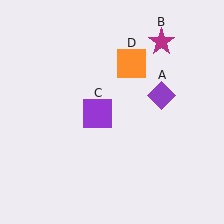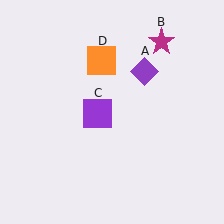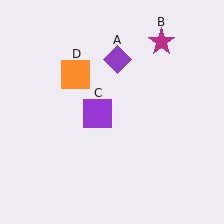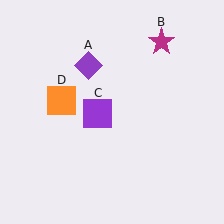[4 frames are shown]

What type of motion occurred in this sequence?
The purple diamond (object A), orange square (object D) rotated counterclockwise around the center of the scene.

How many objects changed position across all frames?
2 objects changed position: purple diamond (object A), orange square (object D).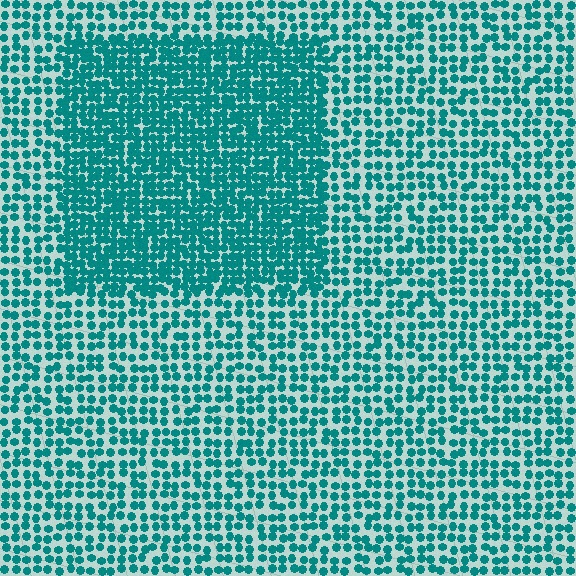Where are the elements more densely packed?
The elements are more densely packed inside the rectangle boundary.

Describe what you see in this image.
The image contains small teal elements arranged at two different densities. A rectangle-shaped region is visible where the elements are more densely packed than the surrounding area.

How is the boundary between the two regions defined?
The boundary is defined by a change in element density (approximately 1.8x ratio). All elements are the same color, size, and shape.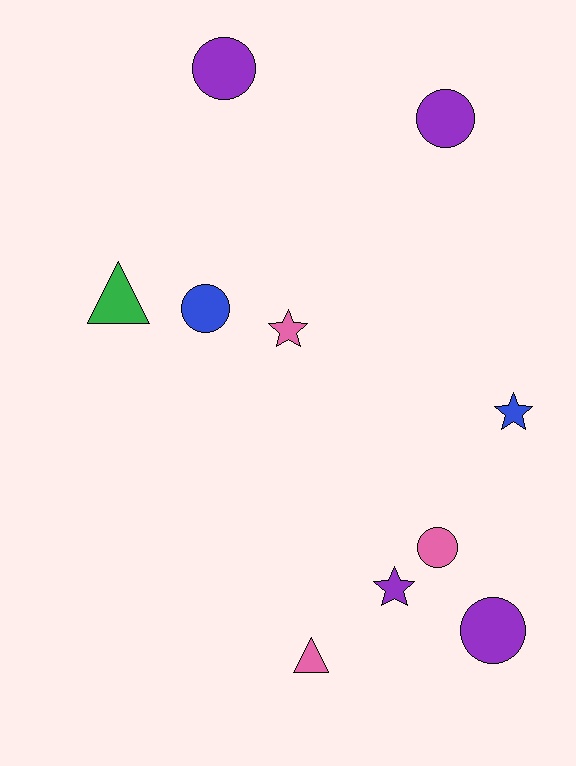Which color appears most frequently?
Purple, with 4 objects.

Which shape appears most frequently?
Circle, with 5 objects.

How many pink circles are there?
There is 1 pink circle.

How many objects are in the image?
There are 10 objects.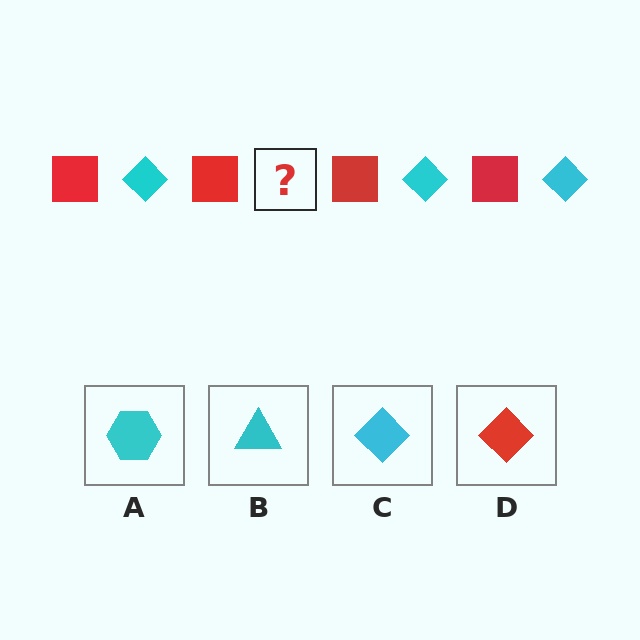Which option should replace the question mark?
Option C.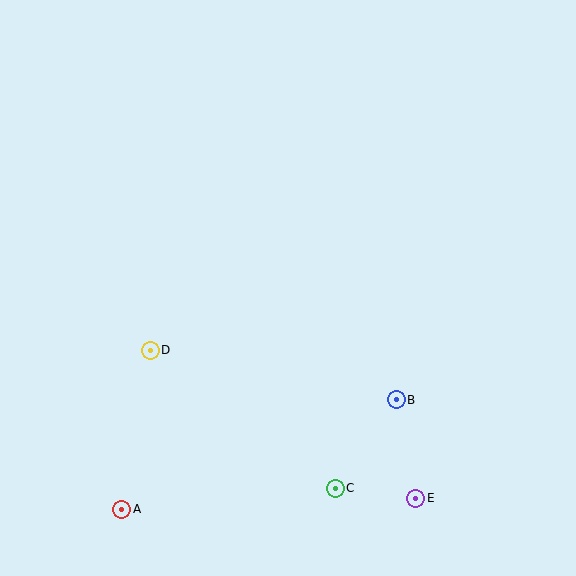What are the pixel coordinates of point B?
Point B is at (396, 400).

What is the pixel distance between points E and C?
The distance between E and C is 81 pixels.